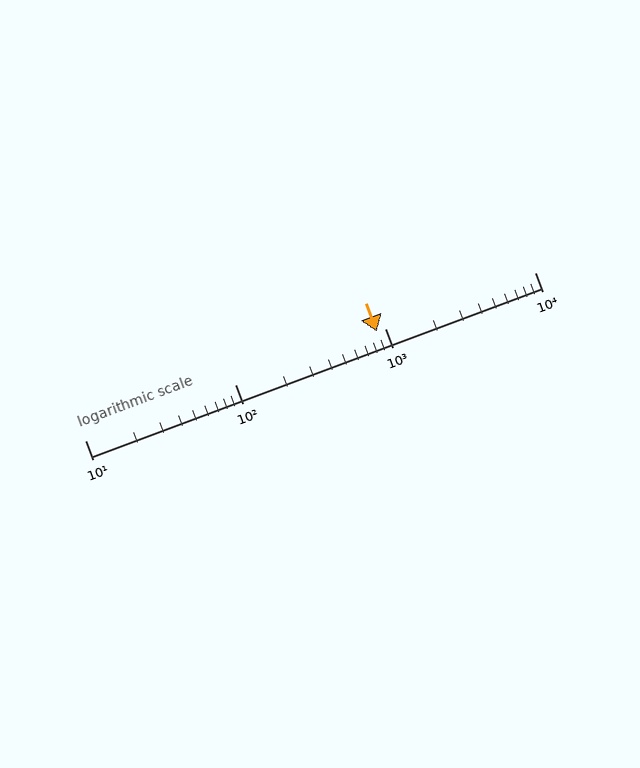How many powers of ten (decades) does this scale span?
The scale spans 3 decades, from 10 to 10000.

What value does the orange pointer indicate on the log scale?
The pointer indicates approximately 890.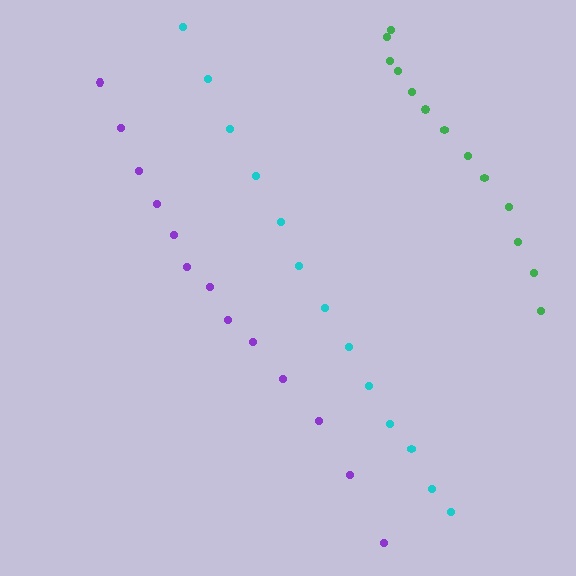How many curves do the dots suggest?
There are 3 distinct paths.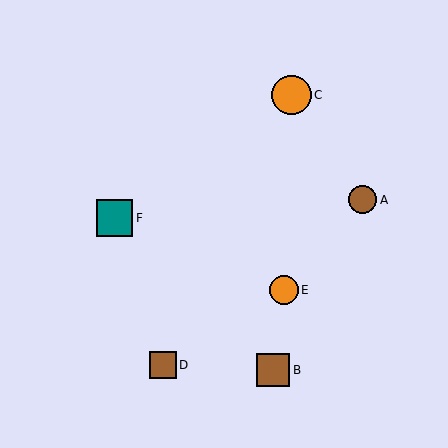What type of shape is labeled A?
Shape A is a brown circle.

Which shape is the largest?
The orange circle (labeled C) is the largest.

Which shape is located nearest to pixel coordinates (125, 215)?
The teal square (labeled F) at (114, 218) is nearest to that location.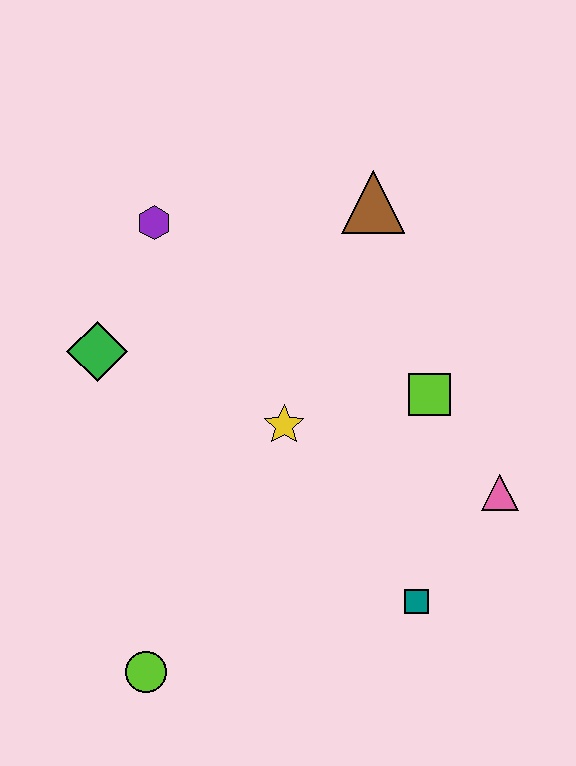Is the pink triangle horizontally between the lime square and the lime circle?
No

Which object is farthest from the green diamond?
The pink triangle is farthest from the green diamond.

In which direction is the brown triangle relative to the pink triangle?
The brown triangle is above the pink triangle.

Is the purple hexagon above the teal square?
Yes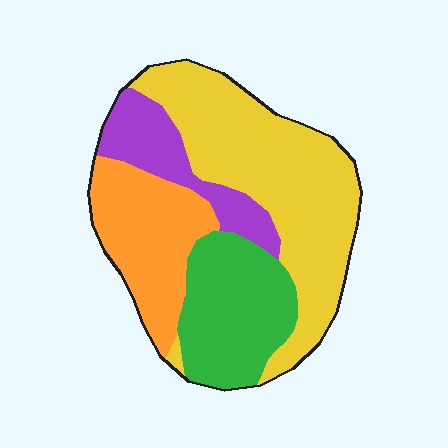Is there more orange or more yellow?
Yellow.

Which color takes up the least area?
Purple, at roughly 15%.